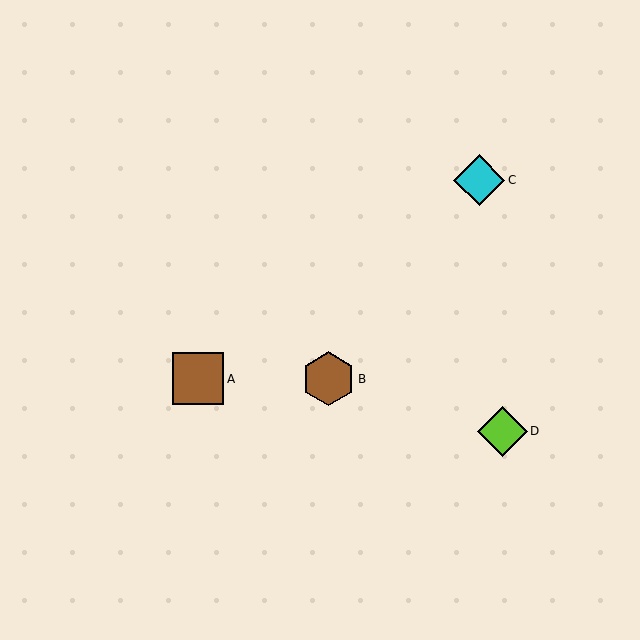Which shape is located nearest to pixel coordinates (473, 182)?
The cyan diamond (labeled C) at (479, 180) is nearest to that location.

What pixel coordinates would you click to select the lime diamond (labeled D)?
Click at (503, 431) to select the lime diamond D.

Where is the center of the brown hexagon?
The center of the brown hexagon is at (329, 379).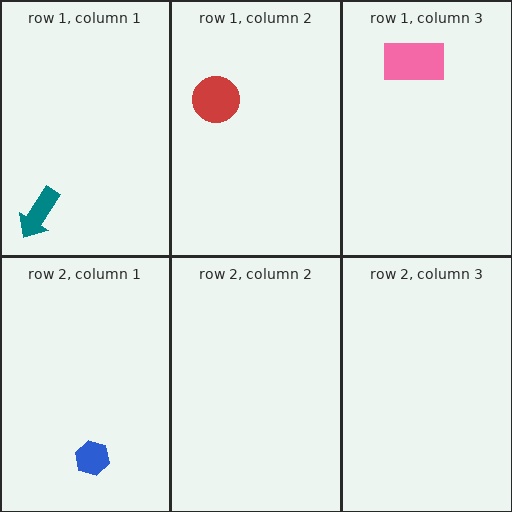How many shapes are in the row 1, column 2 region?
1.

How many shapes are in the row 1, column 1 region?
1.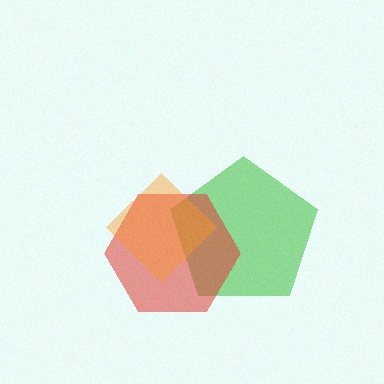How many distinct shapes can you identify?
There are 3 distinct shapes: a green pentagon, a red hexagon, an orange diamond.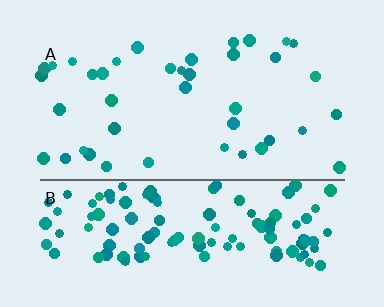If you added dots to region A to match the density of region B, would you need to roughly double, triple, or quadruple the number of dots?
Approximately triple.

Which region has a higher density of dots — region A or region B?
B (the bottom).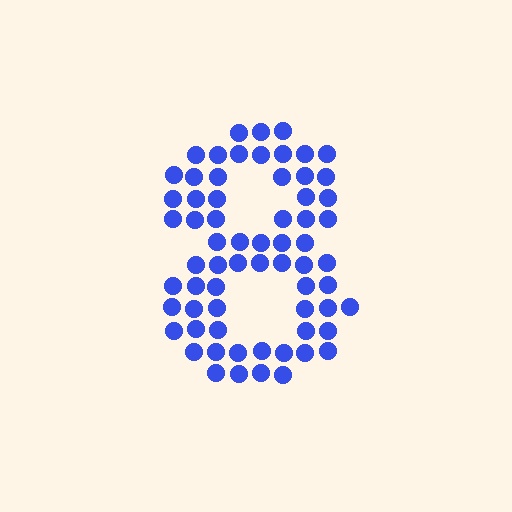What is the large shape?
The large shape is the digit 8.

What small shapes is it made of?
It is made of small circles.